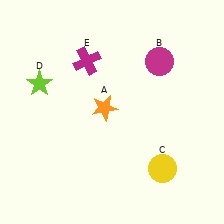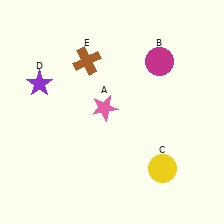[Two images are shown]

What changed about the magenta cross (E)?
In Image 1, E is magenta. In Image 2, it changed to brown.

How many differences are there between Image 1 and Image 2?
There are 3 differences between the two images.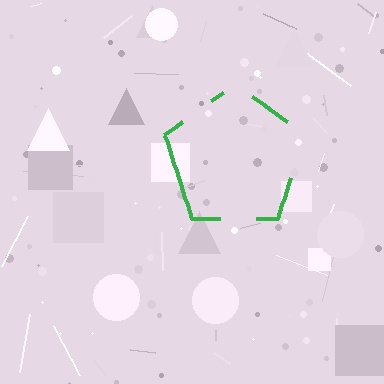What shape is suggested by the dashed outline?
The dashed outline suggests a pentagon.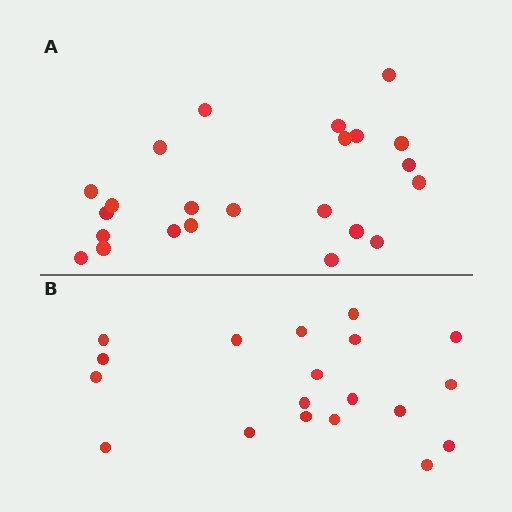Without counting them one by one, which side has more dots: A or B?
Region A (the top region) has more dots.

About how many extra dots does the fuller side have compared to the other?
Region A has about 4 more dots than region B.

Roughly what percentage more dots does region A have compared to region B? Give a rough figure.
About 20% more.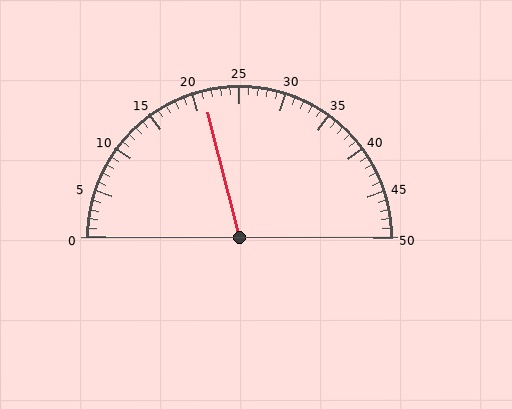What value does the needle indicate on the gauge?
The needle indicates approximately 21.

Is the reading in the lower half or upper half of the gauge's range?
The reading is in the lower half of the range (0 to 50).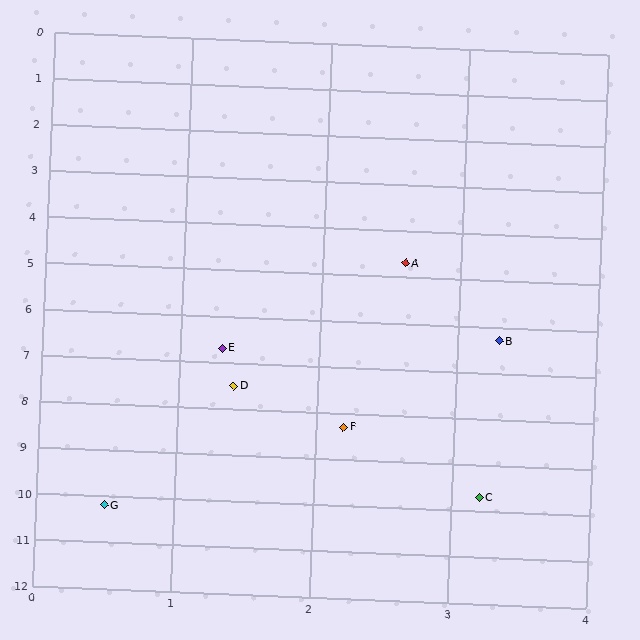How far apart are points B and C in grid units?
Points B and C are about 3.4 grid units apart.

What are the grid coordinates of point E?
Point E is at approximately (1.3, 6.7).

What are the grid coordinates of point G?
Point G is at approximately (0.5, 10.2).